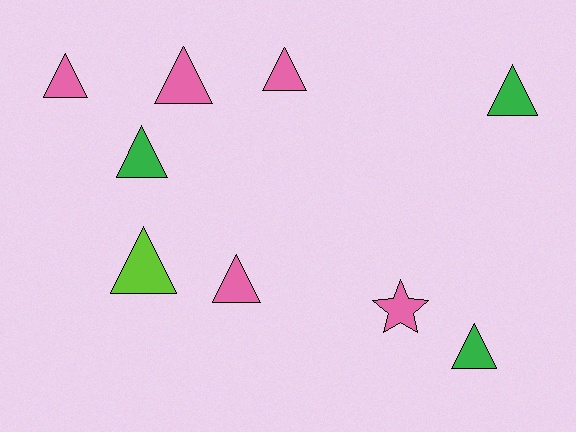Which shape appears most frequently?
Triangle, with 8 objects.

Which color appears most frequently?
Pink, with 5 objects.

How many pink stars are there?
There is 1 pink star.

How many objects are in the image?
There are 9 objects.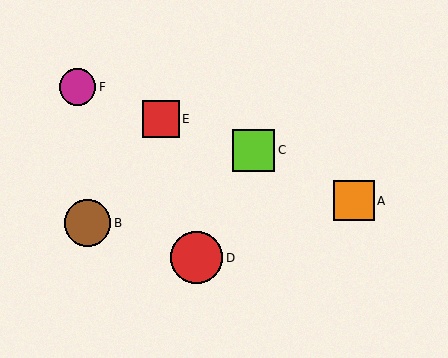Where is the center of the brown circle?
The center of the brown circle is at (87, 223).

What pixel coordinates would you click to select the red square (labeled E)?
Click at (161, 119) to select the red square E.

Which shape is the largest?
The red circle (labeled D) is the largest.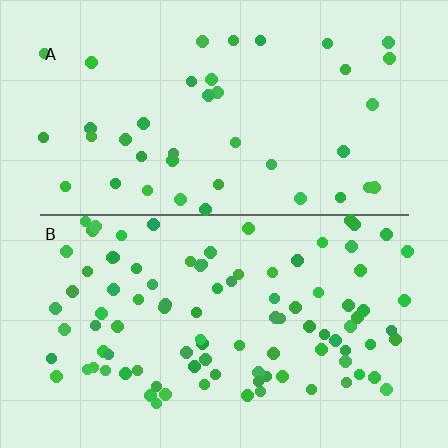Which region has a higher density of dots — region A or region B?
B (the bottom).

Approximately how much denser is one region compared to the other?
Approximately 2.3× — region B over region A.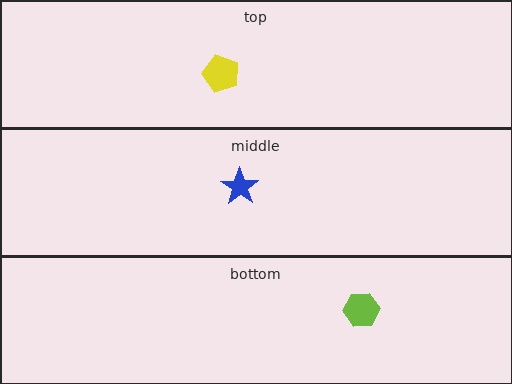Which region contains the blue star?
The middle region.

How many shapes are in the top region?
1.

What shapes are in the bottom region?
The lime hexagon.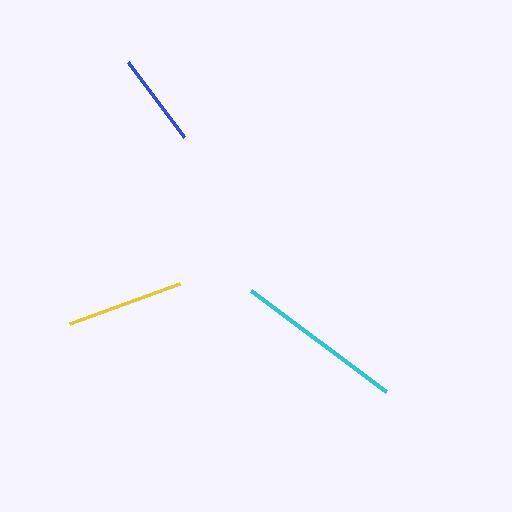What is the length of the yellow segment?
The yellow segment is approximately 117 pixels long.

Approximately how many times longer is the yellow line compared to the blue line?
The yellow line is approximately 1.2 times the length of the blue line.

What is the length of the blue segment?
The blue segment is approximately 95 pixels long.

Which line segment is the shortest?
The blue line is the shortest at approximately 95 pixels.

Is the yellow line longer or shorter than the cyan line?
The cyan line is longer than the yellow line.